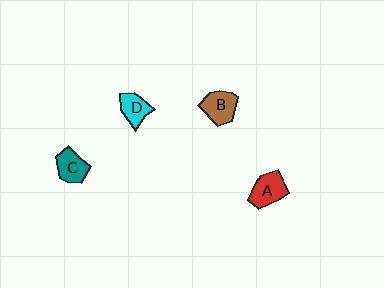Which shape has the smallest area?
Shape D (cyan).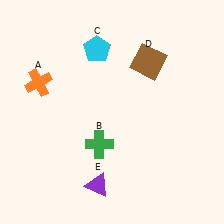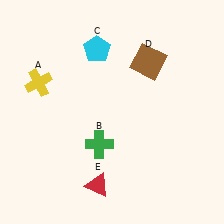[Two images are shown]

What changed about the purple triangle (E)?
In Image 1, E is purple. In Image 2, it changed to red.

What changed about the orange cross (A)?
In Image 1, A is orange. In Image 2, it changed to yellow.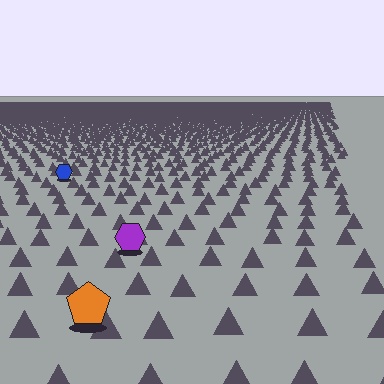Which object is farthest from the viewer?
The blue hexagon is farthest from the viewer. It appears smaller and the ground texture around it is denser.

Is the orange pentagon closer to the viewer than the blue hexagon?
Yes. The orange pentagon is closer — you can tell from the texture gradient: the ground texture is coarser near it.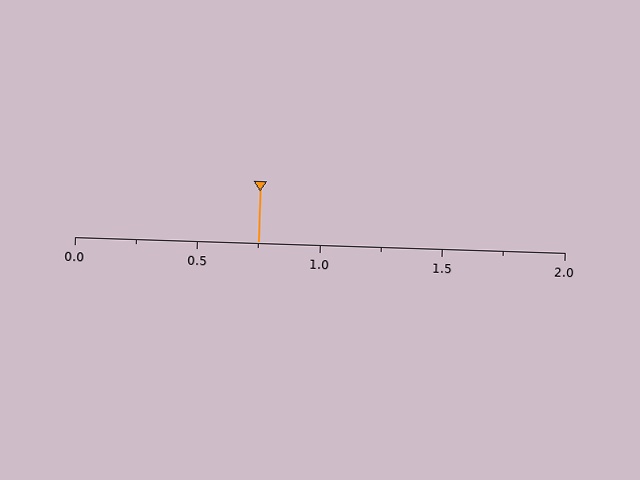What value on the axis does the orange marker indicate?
The marker indicates approximately 0.75.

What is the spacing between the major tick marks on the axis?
The major ticks are spaced 0.5 apart.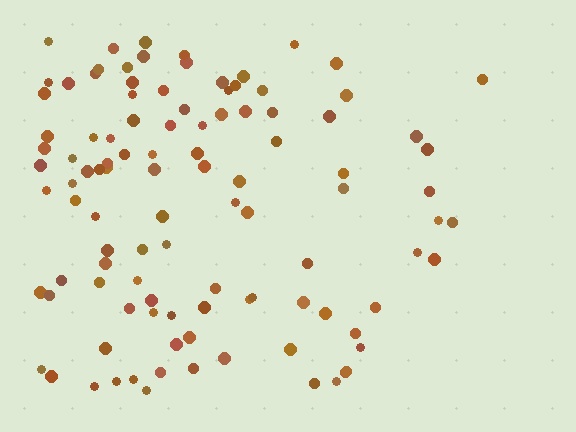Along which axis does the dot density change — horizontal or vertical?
Horizontal.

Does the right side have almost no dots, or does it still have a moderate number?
Still a moderate number, just noticeably fewer than the left.